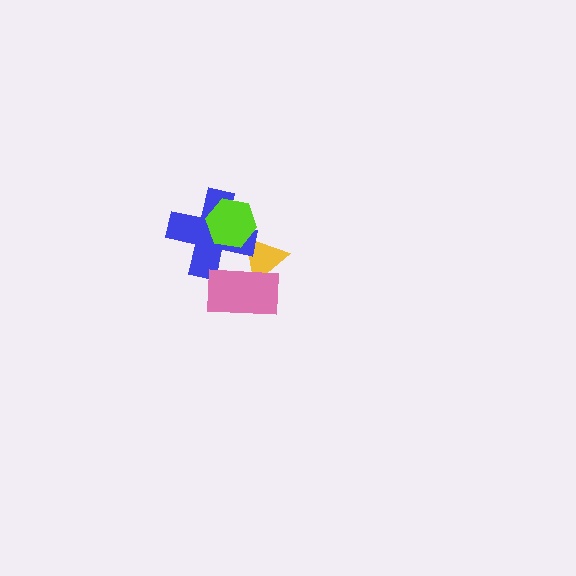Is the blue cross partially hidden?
Yes, it is partially covered by another shape.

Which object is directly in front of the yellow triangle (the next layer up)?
The blue cross is directly in front of the yellow triangle.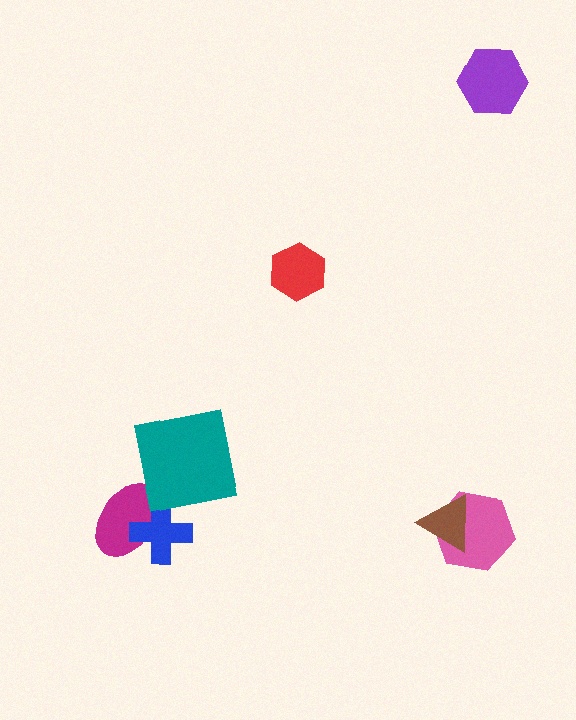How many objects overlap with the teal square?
0 objects overlap with the teal square.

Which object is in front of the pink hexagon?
The brown triangle is in front of the pink hexagon.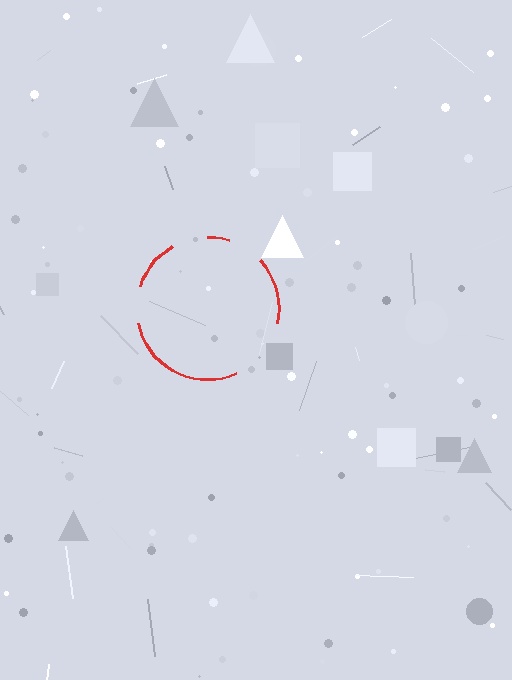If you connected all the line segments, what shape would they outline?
They would outline a circle.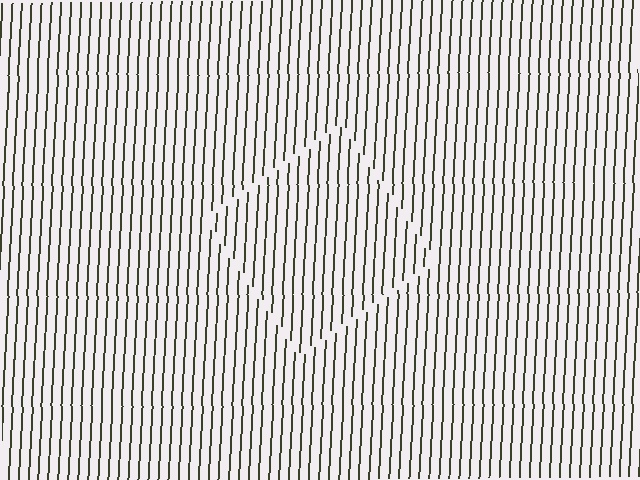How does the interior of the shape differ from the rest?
The interior of the shape contains the same grating, shifted by half a period — the contour is defined by the phase discontinuity where line-ends from the inner and outer gratings abut.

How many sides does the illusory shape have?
4 sides — the line-ends trace a square.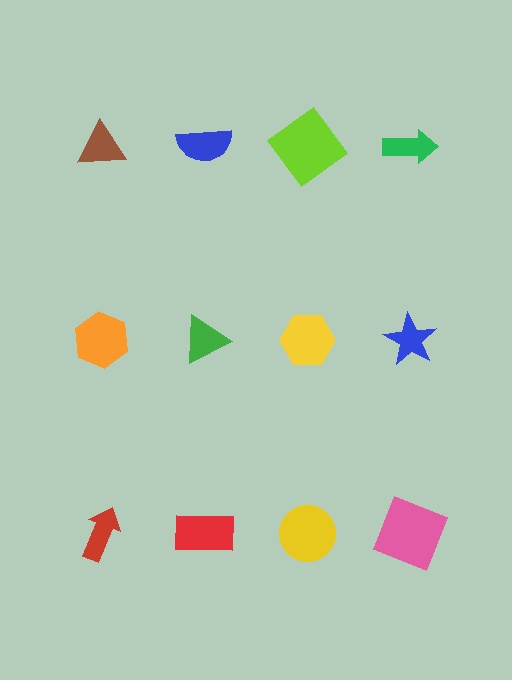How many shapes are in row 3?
4 shapes.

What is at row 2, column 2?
A green triangle.